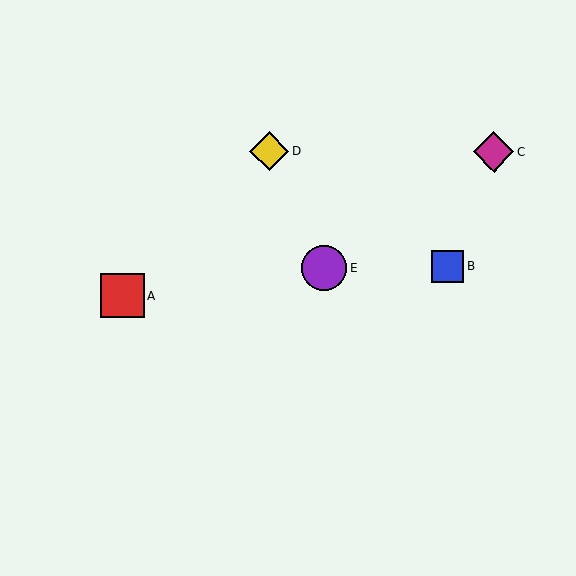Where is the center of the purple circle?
The center of the purple circle is at (324, 268).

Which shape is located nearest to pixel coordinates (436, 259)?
The blue square (labeled B) at (448, 267) is nearest to that location.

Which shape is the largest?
The purple circle (labeled E) is the largest.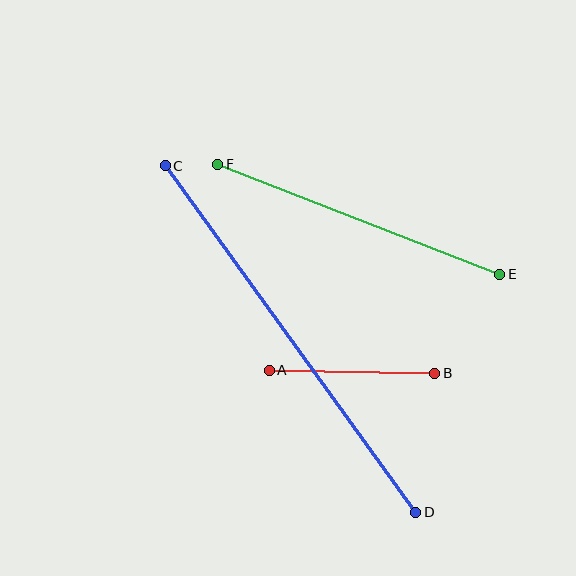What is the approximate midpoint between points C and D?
The midpoint is at approximately (290, 339) pixels.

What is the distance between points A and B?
The distance is approximately 165 pixels.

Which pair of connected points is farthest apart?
Points C and D are farthest apart.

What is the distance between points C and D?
The distance is approximately 427 pixels.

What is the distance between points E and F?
The distance is approximately 302 pixels.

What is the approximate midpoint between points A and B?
The midpoint is at approximately (352, 372) pixels.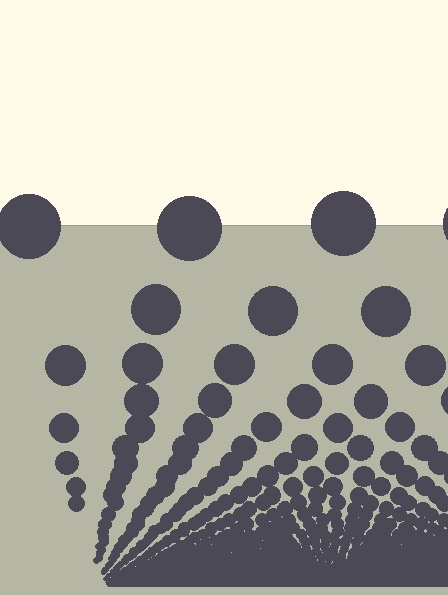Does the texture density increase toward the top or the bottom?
Density increases toward the bottom.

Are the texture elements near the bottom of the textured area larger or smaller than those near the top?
Smaller. The gradient is inverted — elements near the bottom are smaller and denser.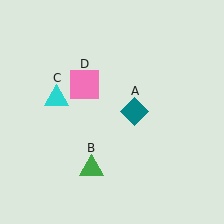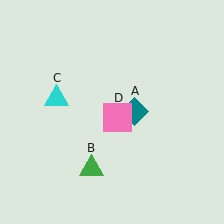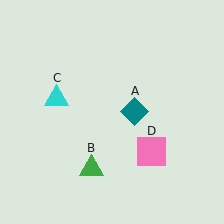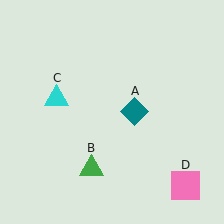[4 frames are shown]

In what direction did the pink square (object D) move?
The pink square (object D) moved down and to the right.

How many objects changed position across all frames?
1 object changed position: pink square (object D).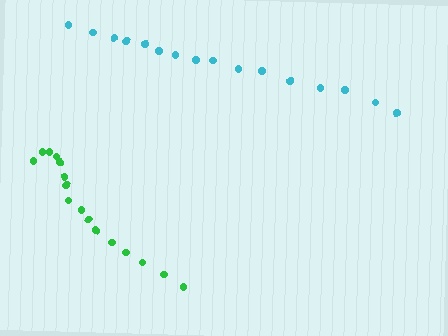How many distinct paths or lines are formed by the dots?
There are 2 distinct paths.